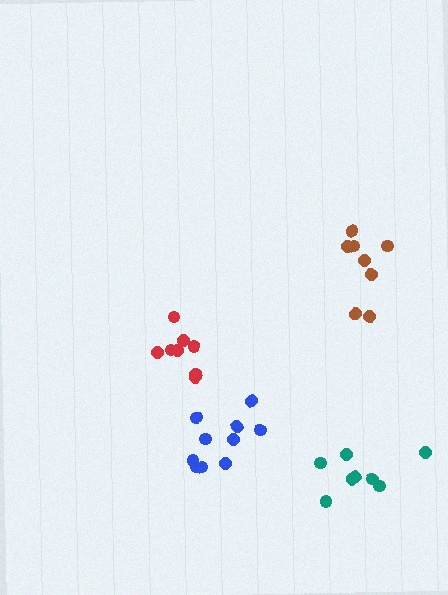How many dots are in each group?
Group 1: 10 dots, Group 2: 8 dots, Group 3: 8 dots, Group 4: 8 dots (34 total).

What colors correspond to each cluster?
The clusters are colored: blue, red, teal, brown.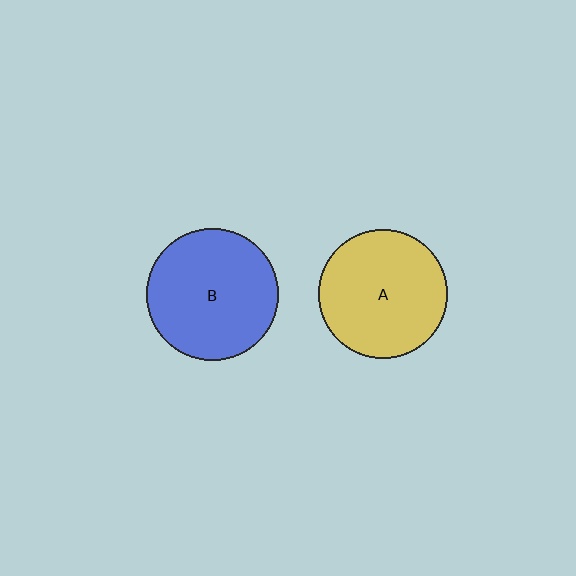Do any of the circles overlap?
No, none of the circles overlap.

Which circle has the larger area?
Circle B (blue).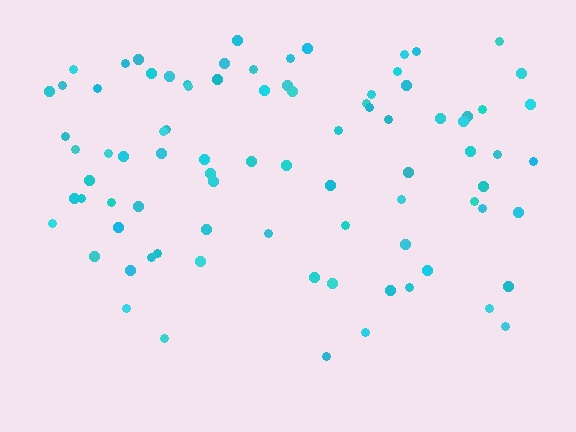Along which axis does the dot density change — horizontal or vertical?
Vertical.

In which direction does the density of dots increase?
From bottom to top, with the top side densest.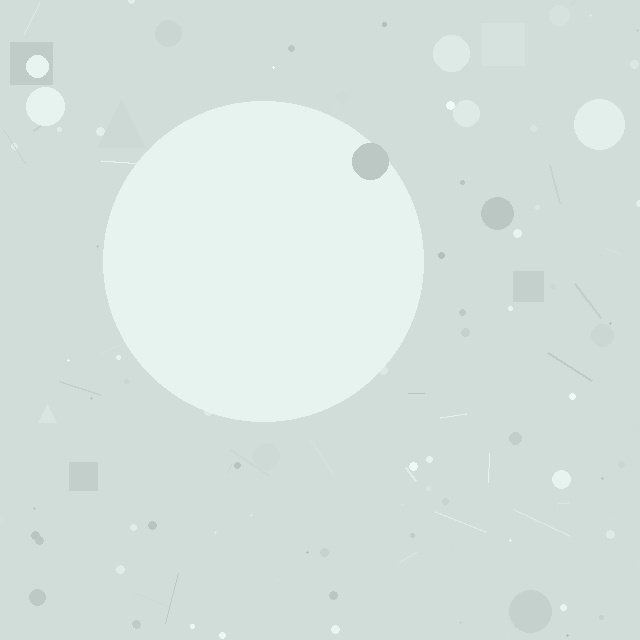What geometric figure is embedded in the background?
A circle is embedded in the background.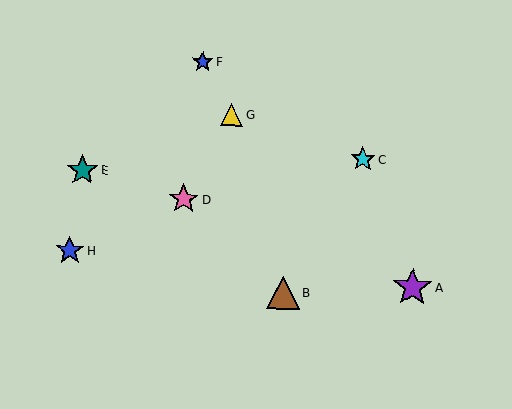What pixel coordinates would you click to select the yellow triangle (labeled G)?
Click at (232, 115) to select the yellow triangle G.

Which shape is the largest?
The purple star (labeled A) is the largest.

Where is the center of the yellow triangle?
The center of the yellow triangle is at (232, 115).